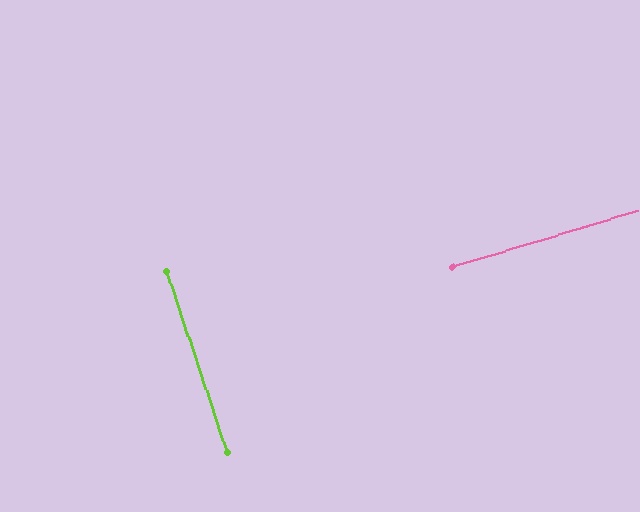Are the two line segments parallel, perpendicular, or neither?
Perpendicular — they meet at approximately 89°.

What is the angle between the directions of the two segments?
Approximately 89 degrees.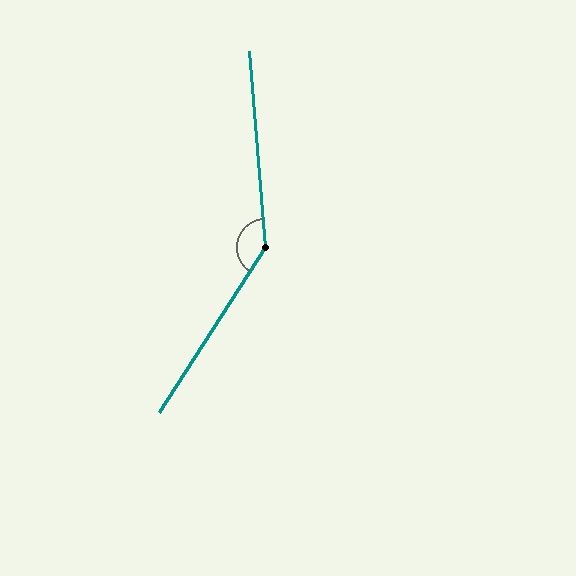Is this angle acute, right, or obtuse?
It is obtuse.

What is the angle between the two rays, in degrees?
Approximately 143 degrees.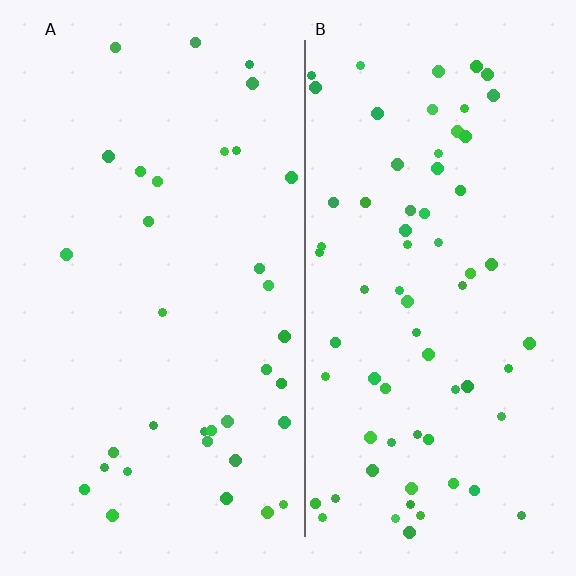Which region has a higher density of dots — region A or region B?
B (the right).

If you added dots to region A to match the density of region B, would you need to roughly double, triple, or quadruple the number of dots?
Approximately double.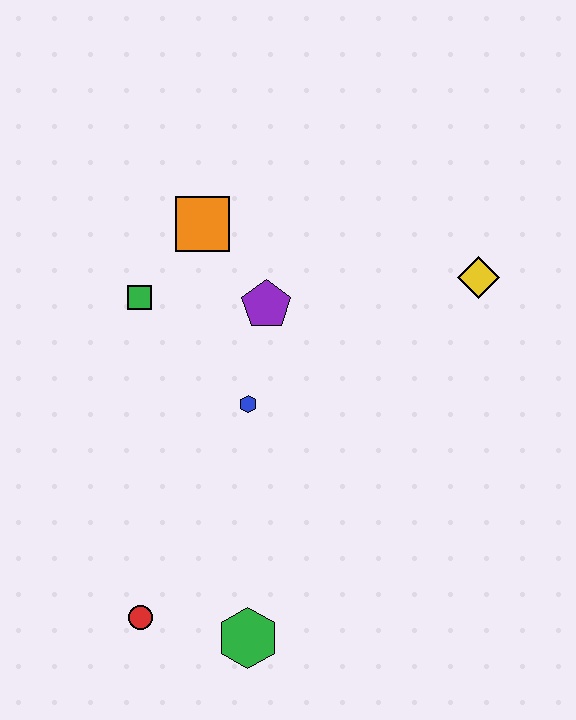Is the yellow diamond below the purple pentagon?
No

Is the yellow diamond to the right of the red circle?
Yes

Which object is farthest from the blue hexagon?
The yellow diamond is farthest from the blue hexagon.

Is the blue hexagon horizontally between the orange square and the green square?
No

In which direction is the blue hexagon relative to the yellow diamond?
The blue hexagon is to the left of the yellow diamond.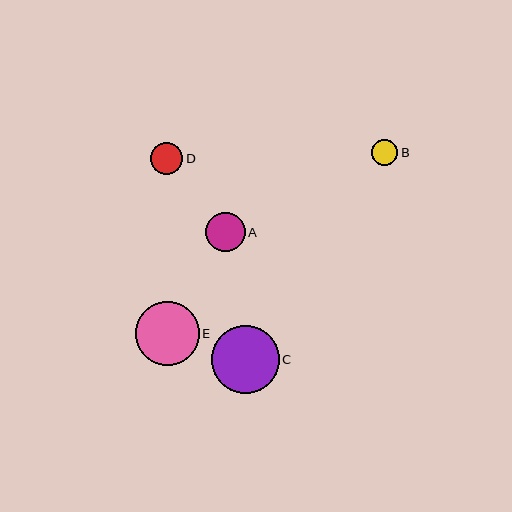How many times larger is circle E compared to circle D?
Circle E is approximately 2.0 times the size of circle D.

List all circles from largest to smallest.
From largest to smallest: C, E, A, D, B.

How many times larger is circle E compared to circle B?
Circle E is approximately 2.5 times the size of circle B.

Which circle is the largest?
Circle C is the largest with a size of approximately 68 pixels.